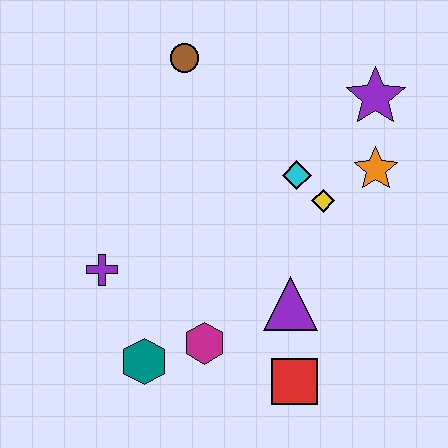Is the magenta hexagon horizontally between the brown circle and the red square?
Yes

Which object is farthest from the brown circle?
The red square is farthest from the brown circle.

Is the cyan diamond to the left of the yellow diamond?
Yes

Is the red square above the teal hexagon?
No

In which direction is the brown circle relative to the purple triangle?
The brown circle is above the purple triangle.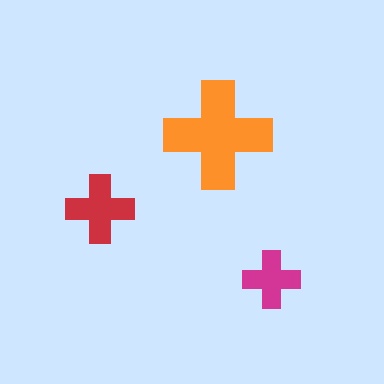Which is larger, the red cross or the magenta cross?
The red one.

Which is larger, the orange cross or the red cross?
The orange one.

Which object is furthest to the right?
The magenta cross is rightmost.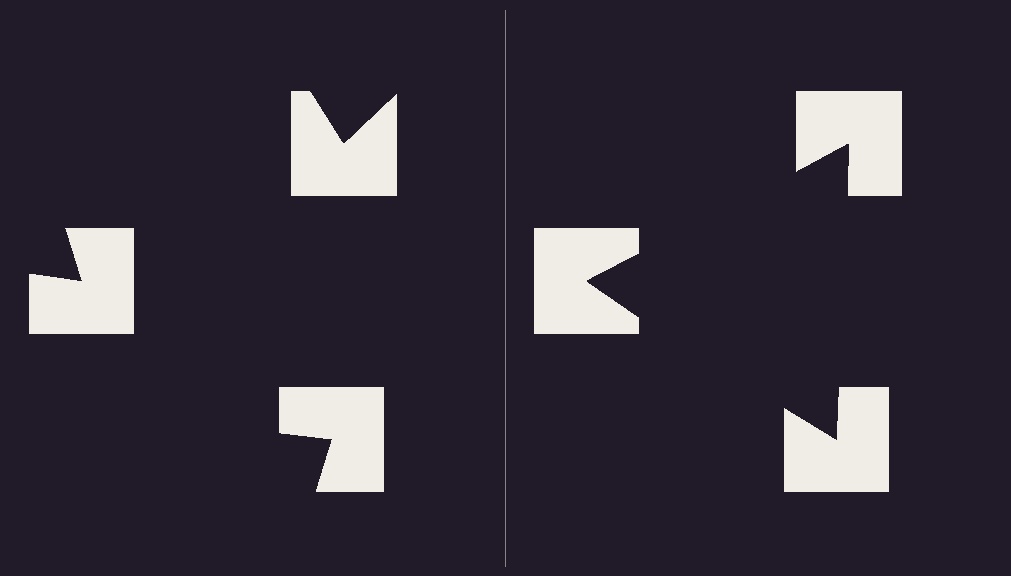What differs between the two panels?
The notched squares are positioned identically on both sides; only the wedge orientations differ. On the right they align to a triangle; on the left they are misaligned.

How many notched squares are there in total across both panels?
6 — 3 on each side.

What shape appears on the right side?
An illusory triangle.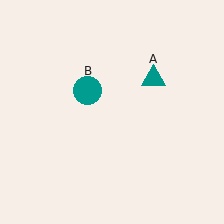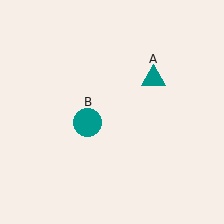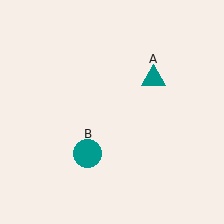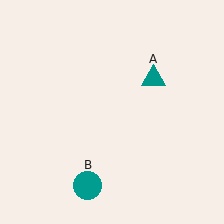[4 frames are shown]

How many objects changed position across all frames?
1 object changed position: teal circle (object B).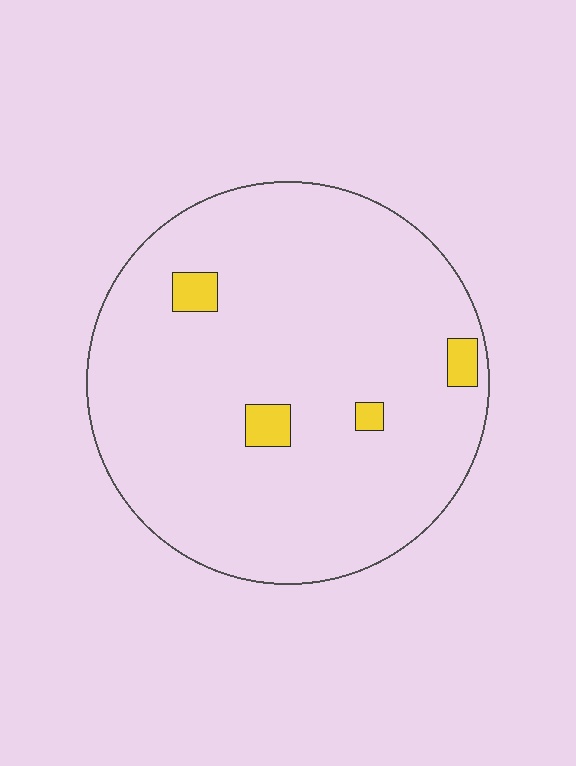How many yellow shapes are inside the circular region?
4.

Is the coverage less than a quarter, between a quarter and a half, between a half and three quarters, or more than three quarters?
Less than a quarter.